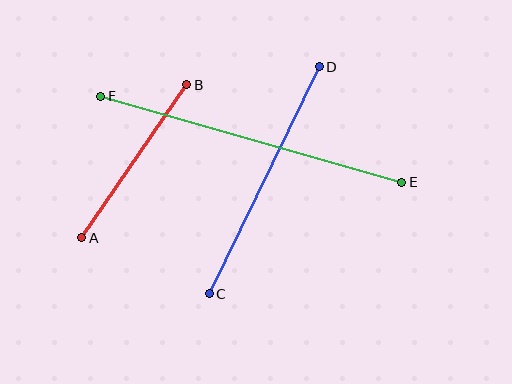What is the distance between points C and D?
The distance is approximately 252 pixels.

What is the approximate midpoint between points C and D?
The midpoint is at approximately (264, 180) pixels.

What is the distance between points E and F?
The distance is approximately 313 pixels.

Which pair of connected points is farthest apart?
Points E and F are farthest apart.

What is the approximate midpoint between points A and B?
The midpoint is at approximately (134, 161) pixels.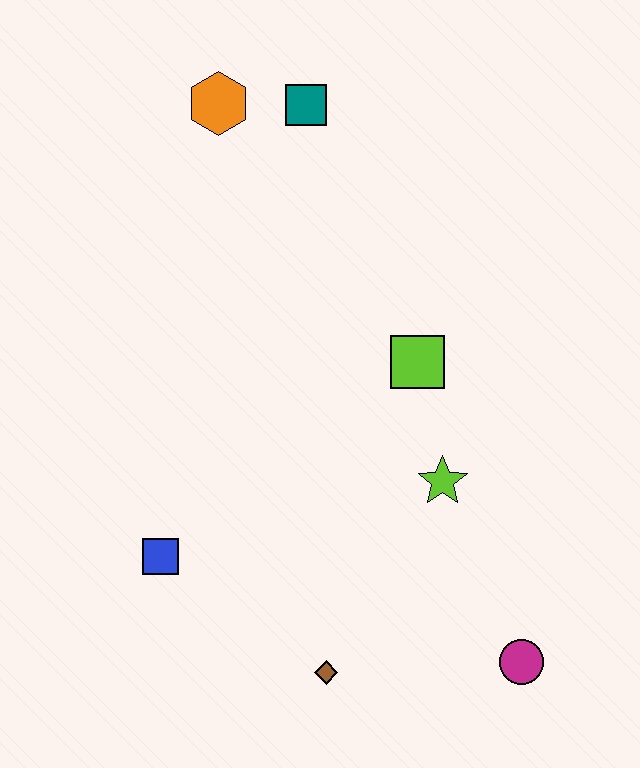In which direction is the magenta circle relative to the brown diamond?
The magenta circle is to the right of the brown diamond.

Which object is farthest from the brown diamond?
The orange hexagon is farthest from the brown diamond.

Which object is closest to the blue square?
The brown diamond is closest to the blue square.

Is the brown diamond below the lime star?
Yes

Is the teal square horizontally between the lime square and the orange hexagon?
Yes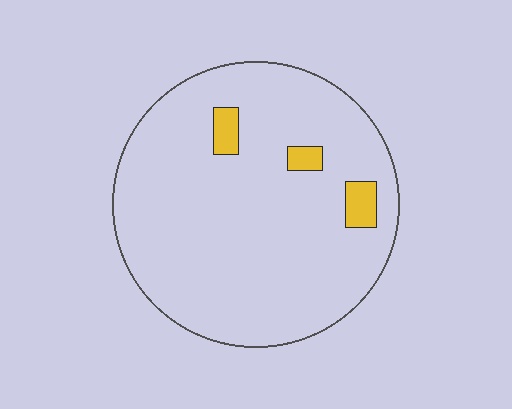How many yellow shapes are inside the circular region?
3.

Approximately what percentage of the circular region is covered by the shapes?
Approximately 5%.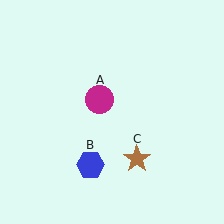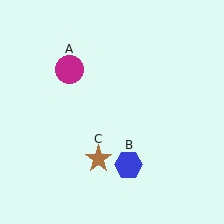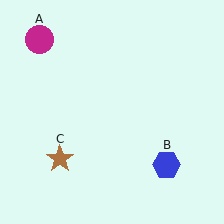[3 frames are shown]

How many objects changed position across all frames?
3 objects changed position: magenta circle (object A), blue hexagon (object B), brown star (object C).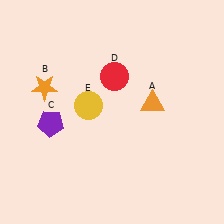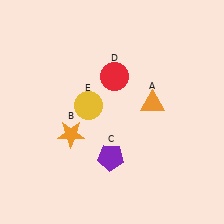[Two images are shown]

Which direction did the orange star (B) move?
The orange star (B) moved down.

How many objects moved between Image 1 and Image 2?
2 objects moved between the two images.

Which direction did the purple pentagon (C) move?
The purple pentagon (C) moved right.